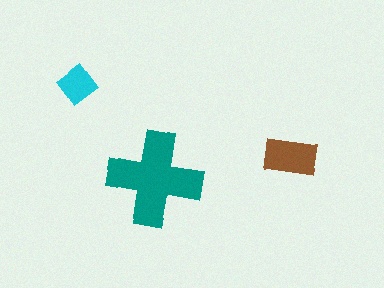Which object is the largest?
The teal cross.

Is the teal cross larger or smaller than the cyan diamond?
Larger.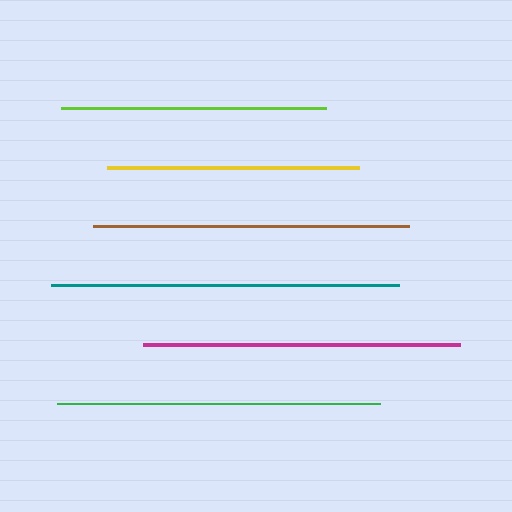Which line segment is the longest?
The teal line is the longest at approximately 348 pixels.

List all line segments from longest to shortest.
From longest to shortest: teal, green, brown, magenta, lime, yellow.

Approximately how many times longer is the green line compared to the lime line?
The green line is approximately 1.2 times the length of the lime line.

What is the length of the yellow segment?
The yellow segment is approximately 252 pixels long.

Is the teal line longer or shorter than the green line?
The teal line is longer than the green line.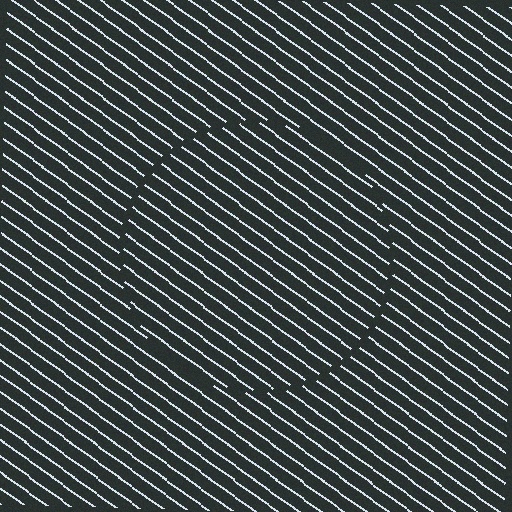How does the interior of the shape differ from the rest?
The interior of the shape contains the same grating, shifted by half a period — the contour is defined by the phase discontinuity where line-ends from the inner and outer gratings abut.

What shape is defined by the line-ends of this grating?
An illusory circle. The interior of the shape contains the same grating, shifted by half a period — the contour is defined by the phase discontinuity where line-ends from the inner and outer gratings abut.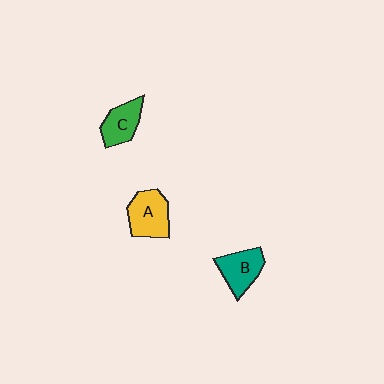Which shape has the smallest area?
Shape C (green).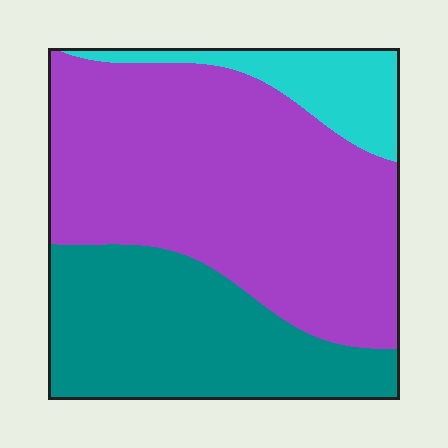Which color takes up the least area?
Cyan, at roughly 10%.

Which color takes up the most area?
Purple, at roughly 55%.